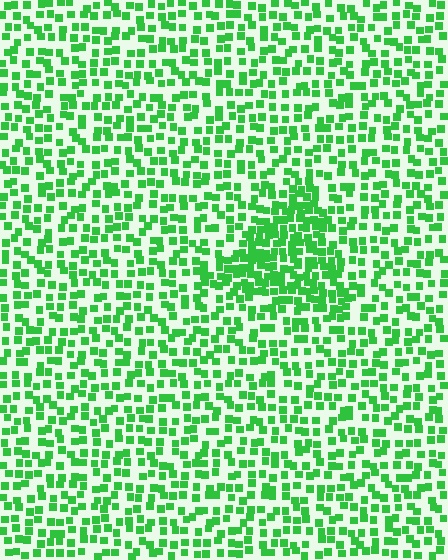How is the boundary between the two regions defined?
The boundary is defined by a change in element density (approximately 2.0x ratio). All elements are the same color, size, and shape.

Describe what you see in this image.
The image contains small green elements arranged at two different densities. A triangle-shaped region is visible where the elements are more densely packed than the surrounding area.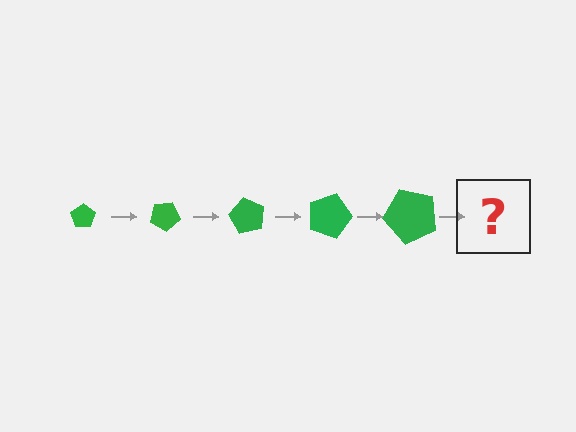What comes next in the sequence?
The next element should be a pentagon, larger than the previous one and rotated 150 degrees from the start.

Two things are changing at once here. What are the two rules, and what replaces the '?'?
The two rules are that the pentagon grows larger each step and it rotates 30 degrees each step. The '?' should be a pentagon, larger than the previous one and rotated 150 degrees from the start.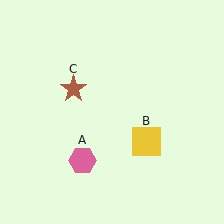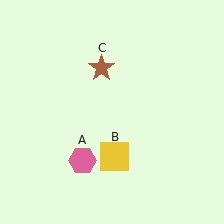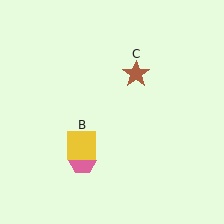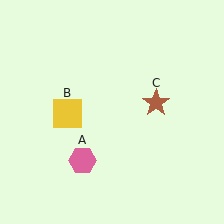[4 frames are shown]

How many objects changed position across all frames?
2 objects changed position: yellow square (object B), brown star (object C).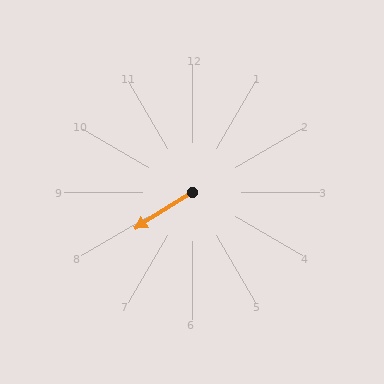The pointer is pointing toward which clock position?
Roughly 8 o'clock.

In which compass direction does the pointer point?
Southwest.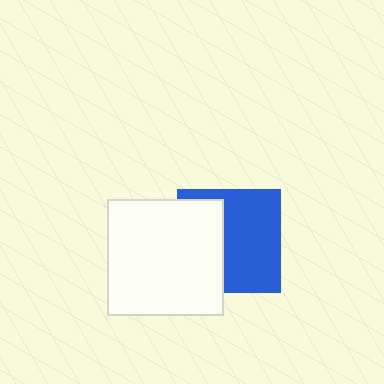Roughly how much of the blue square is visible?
About half of it is visible (roughly 60%).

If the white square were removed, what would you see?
You would see the complete blue square.